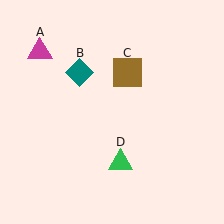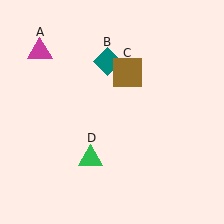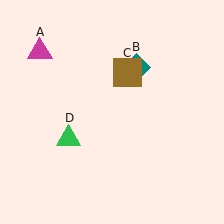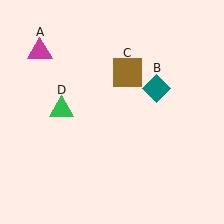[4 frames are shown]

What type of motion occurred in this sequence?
The teal diamond (object B), green triangle (object D) rotated clockwise around the center of the scene.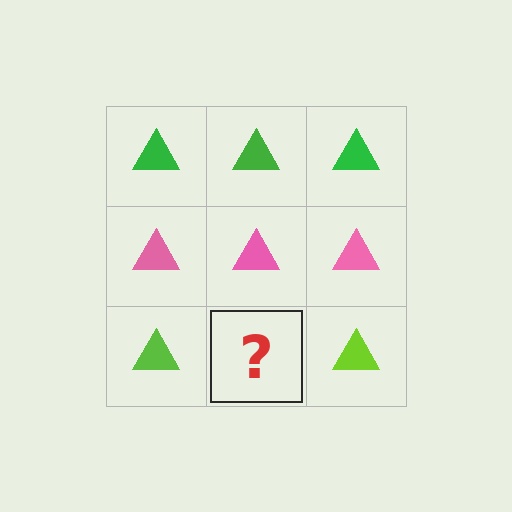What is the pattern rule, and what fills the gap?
The rule is that each row has a consistent color. The gap should be filled with a lime triangle.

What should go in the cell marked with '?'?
The missing cell should contain a lime triangle.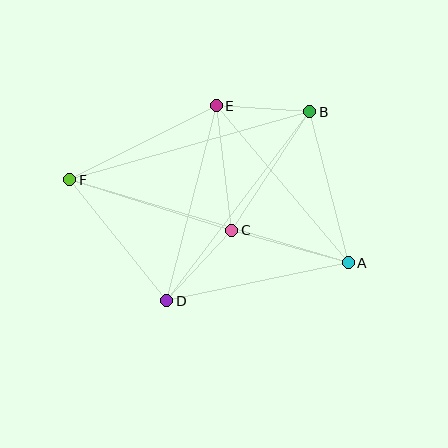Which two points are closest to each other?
Points B and E are closest to each other.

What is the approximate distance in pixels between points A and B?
The distance between A and B is approximately 156 pixels.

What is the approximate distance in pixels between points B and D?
The distance between B and D is approximately 237 pixels.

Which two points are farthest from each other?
Points A and F are farthest from each other.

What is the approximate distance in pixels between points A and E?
The distance between A and E is approximately 205 pixels.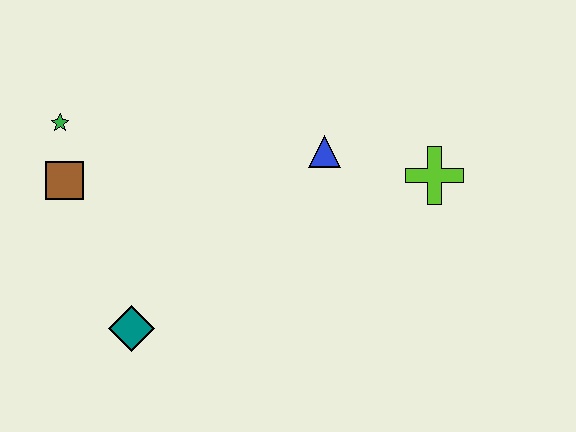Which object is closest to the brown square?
The green star is closest to the brown square.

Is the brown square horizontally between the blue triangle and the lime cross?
No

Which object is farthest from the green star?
The lime cross is farthest from the green star.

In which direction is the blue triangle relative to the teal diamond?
The blue triangle is to the right of the teal diamond.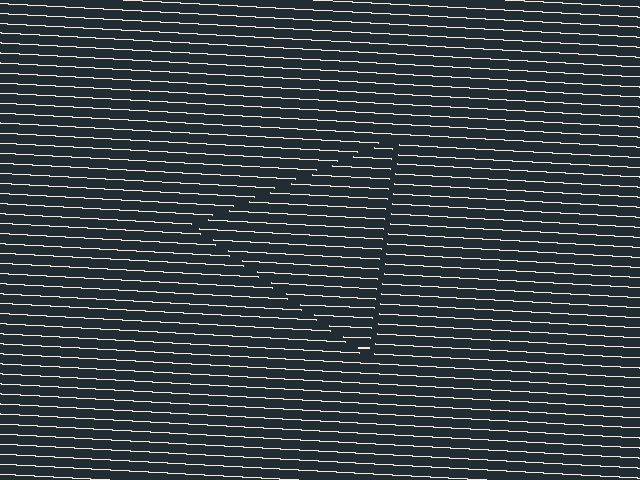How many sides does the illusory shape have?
3 sides — the line-ends trace a triangle.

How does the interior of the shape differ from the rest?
The interior of the shape contains the same grating, shifted by half a period — the contour is defined by the phase discontinuity where line-ends from the inner and outer gratings abut.